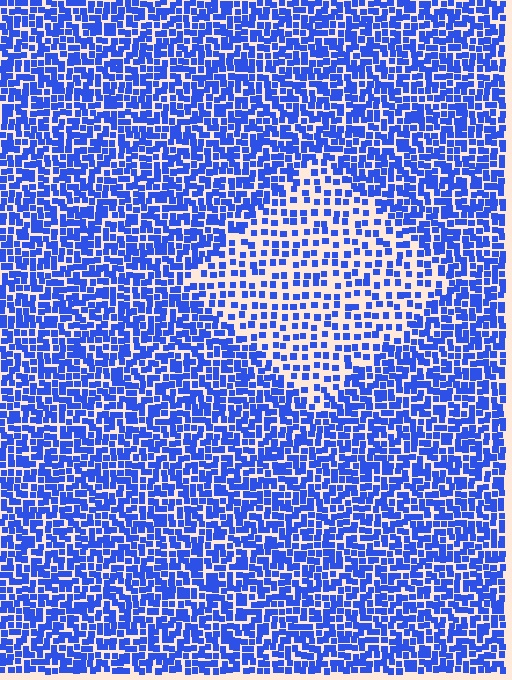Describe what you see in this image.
The image contains small blue elements arranged at two different densities. A diamond-shaped region is visible where the elements are less densely packed than the surrounding area.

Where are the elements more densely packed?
The elements are more densely packed outside the diamond boundary.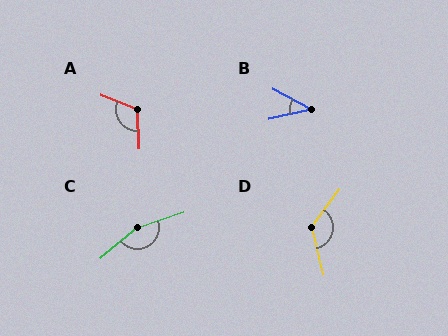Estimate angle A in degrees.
Approximately 114 degrees.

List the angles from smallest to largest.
B (40°), A (114°), D (130°), C (158°).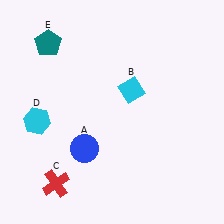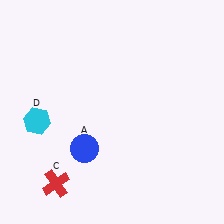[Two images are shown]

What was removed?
The teal pentagon (E), the cyan diamond (B) were removed in Image 2.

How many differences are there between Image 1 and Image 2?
There are 2 differences between the two images.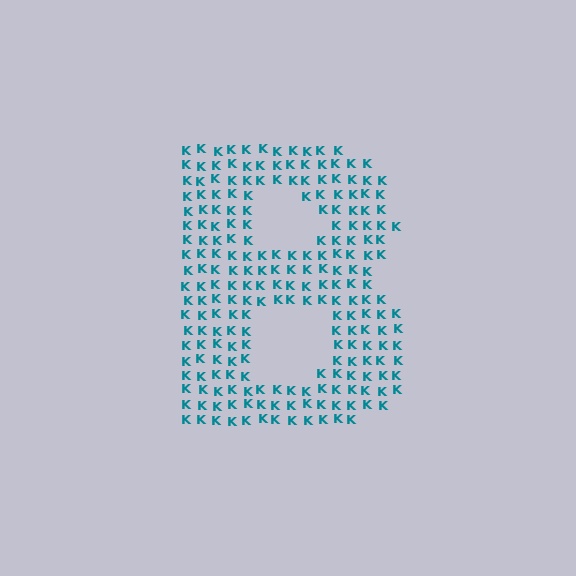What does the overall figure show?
The overall figure shows the letter B.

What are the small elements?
The small elements are letter K's.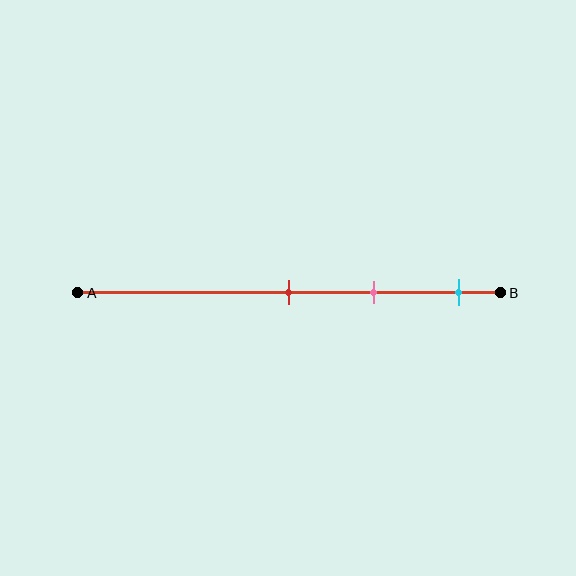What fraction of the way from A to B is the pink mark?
The pink mark is approximately 70% (0.7) of the way from A to B.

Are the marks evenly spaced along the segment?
Yes, the marks are approximately evenly spaced.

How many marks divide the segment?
There are 3 marks dividing the segment.